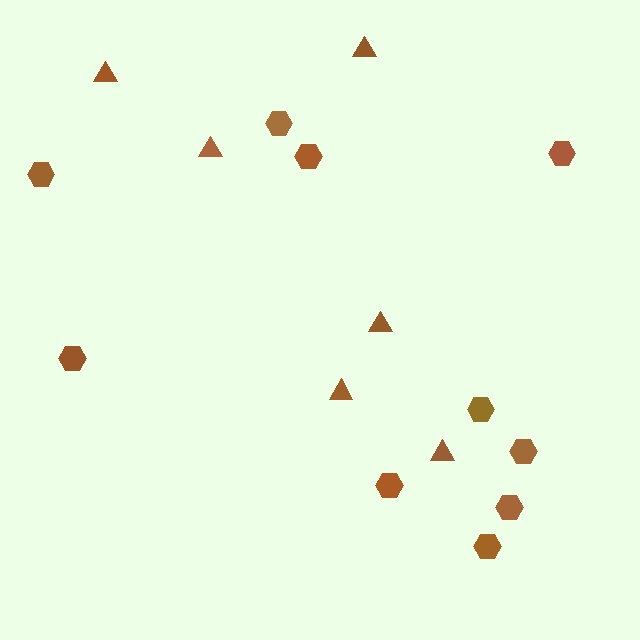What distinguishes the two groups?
There are 2 groups: one group of triangles (6) and one group of hexagons (10).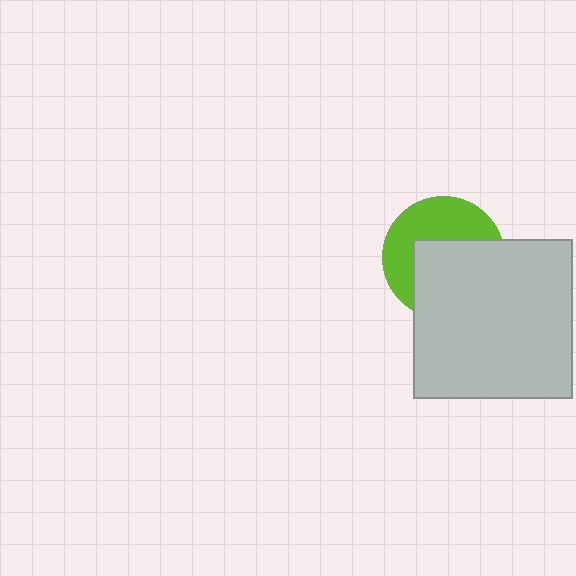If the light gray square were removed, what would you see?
You would see the complete lime circle.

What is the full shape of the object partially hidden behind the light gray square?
The partially hidden object is a lime circle.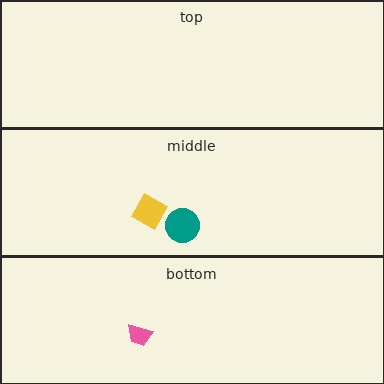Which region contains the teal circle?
The middle region.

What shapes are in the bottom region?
The pink trapezoid.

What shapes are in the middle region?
The teal circle, the yellow square.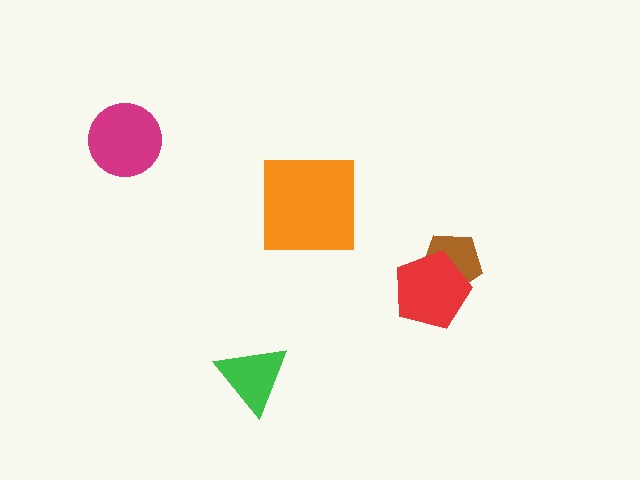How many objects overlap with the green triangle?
0 objects overlap with the green triangle.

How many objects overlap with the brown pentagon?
1 object overlaps with the brown pentagon.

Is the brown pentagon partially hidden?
Yes, it is partially covered by another shape.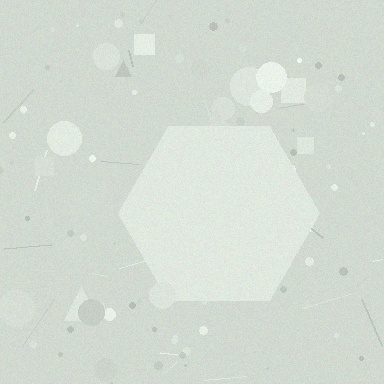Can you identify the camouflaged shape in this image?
The camouflaged shape is a hexagon.